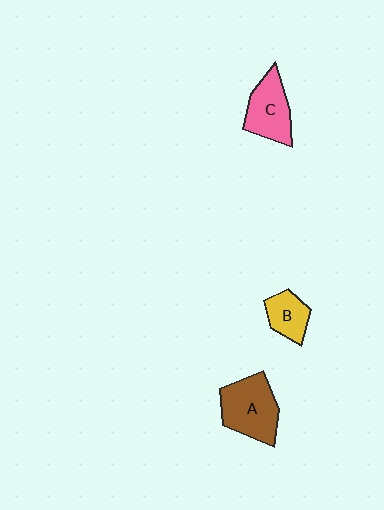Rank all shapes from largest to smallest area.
From largest to smallest: A (brown), C (pink), B (yellow).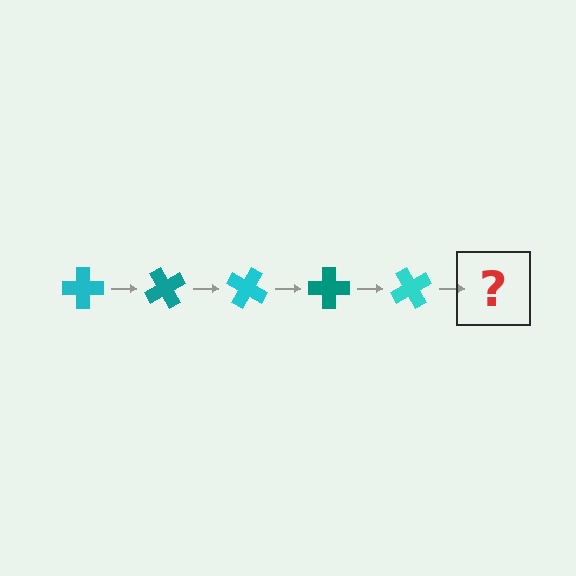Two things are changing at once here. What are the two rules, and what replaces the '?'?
The two rules are that it rotates 60 degrees each step and the color cycles through cyan and teal. The '?' should be a teal cross, rotated 300 degrees from the start.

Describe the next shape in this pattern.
It should be a teal cross, rotated 300 degrees from the start.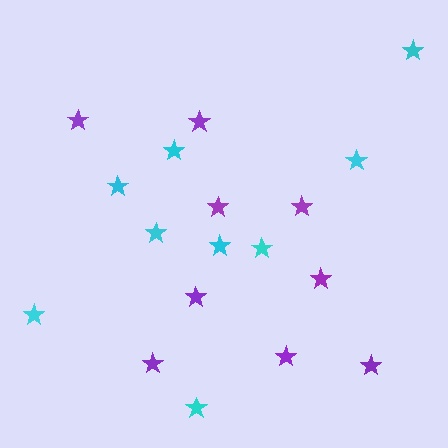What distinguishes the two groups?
There are 2 groups: one group of cyan stars (9) and one group of purple stars (9).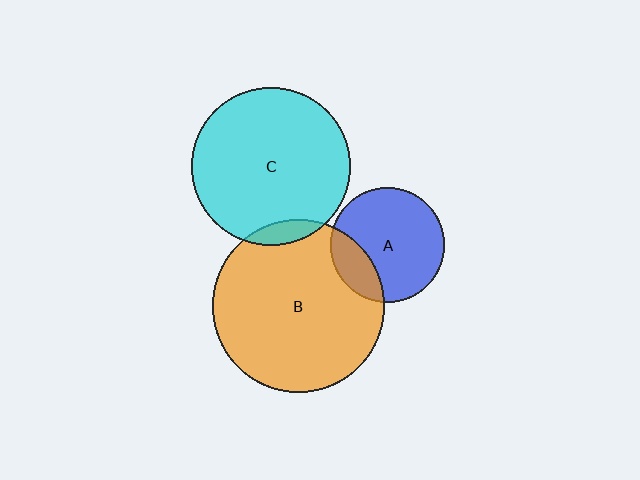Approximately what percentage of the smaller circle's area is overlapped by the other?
Approximately 20%.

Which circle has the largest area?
Circle B (orange).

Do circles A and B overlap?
Yes.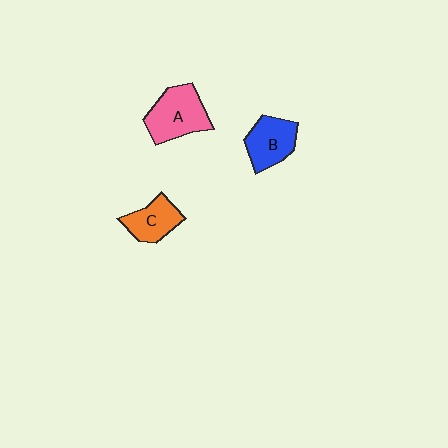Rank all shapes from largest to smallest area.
From largest to smallest: A (pink), B (blue), C (orange).